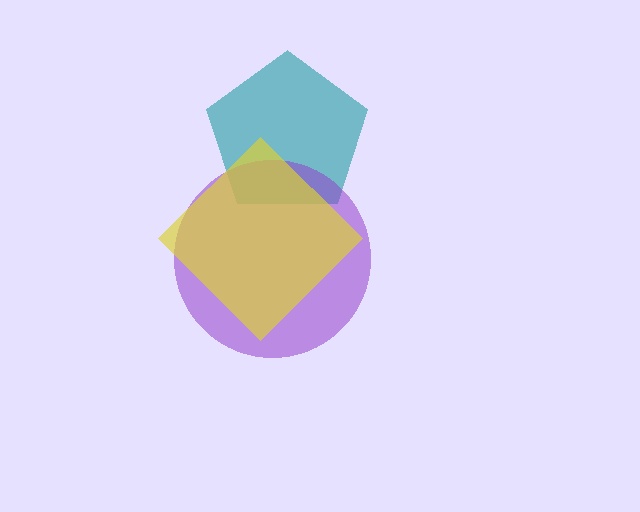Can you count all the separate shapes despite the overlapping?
Yes, there are 3 separate shapes.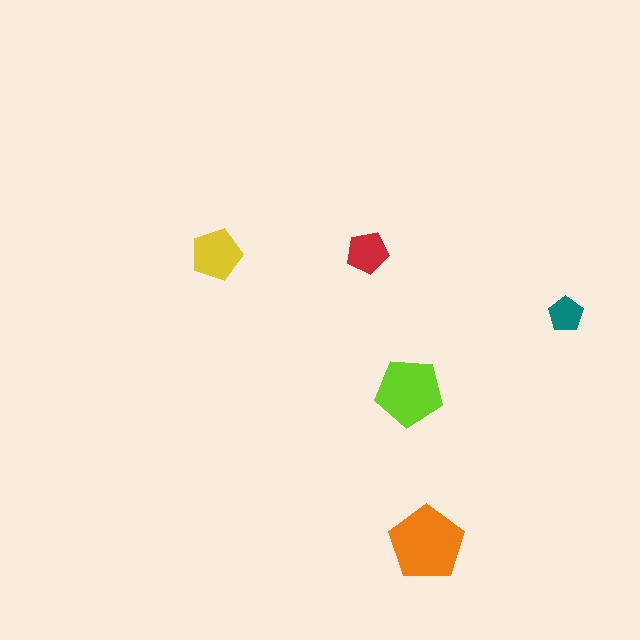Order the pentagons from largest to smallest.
the orange one, the lime one, the yellow one, the red one, the teal one.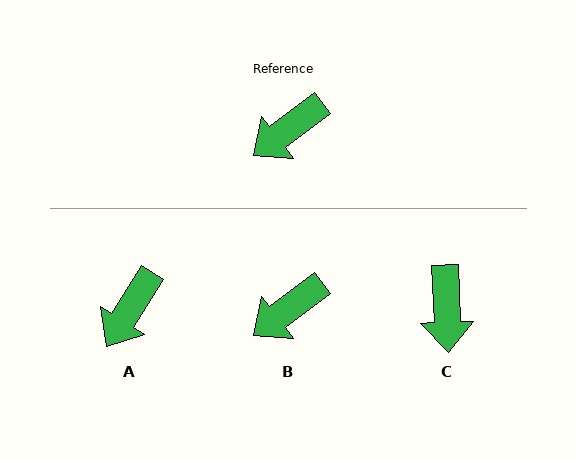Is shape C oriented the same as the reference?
No, it is off by about 55 degrees.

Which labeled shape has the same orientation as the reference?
B.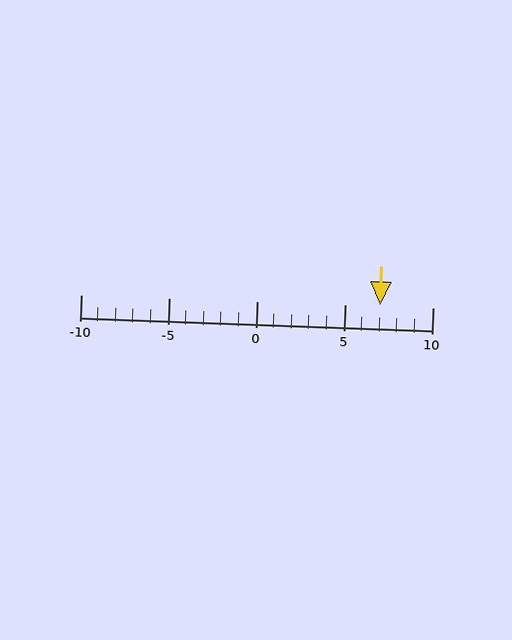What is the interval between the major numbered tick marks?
The major tick marks are spaced 5 units apart.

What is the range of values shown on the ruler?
The ruler shows values from -10 to 10.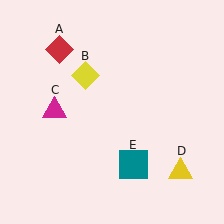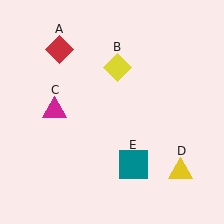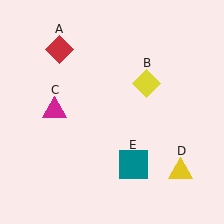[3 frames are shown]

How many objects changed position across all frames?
1 object changed position: yellow diamond (object B).